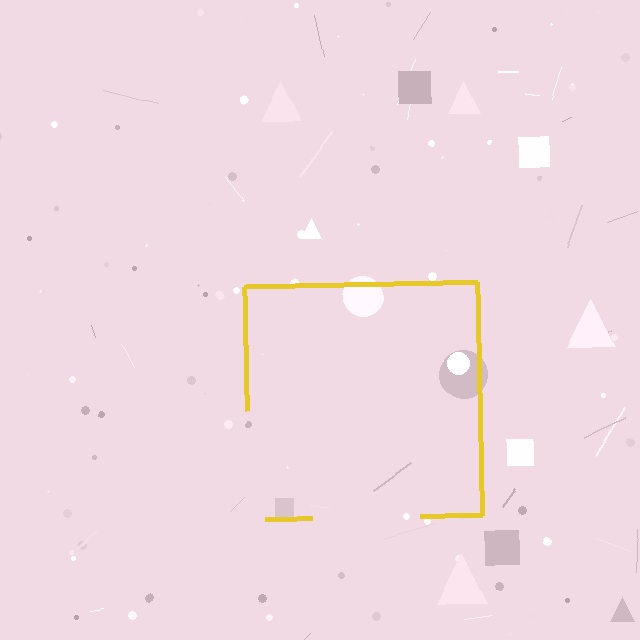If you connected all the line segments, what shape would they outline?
They would outline a square.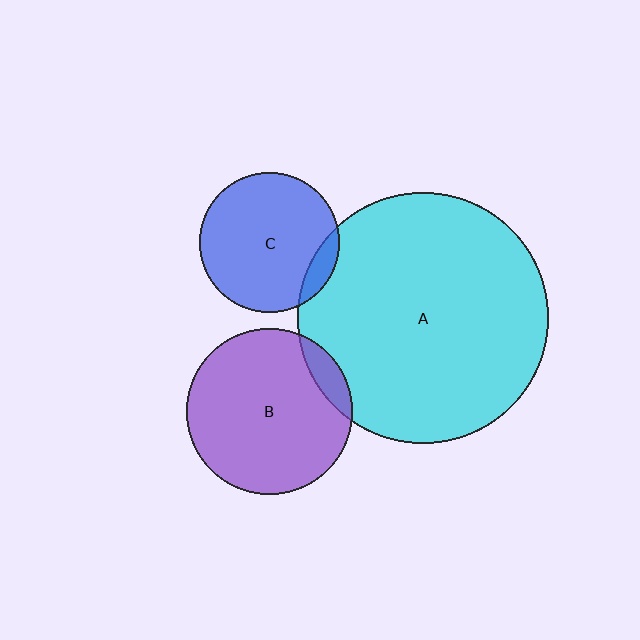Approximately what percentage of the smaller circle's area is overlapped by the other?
Approximately 10%.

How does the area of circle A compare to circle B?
Approximately 2.3 times.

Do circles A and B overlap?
Yes.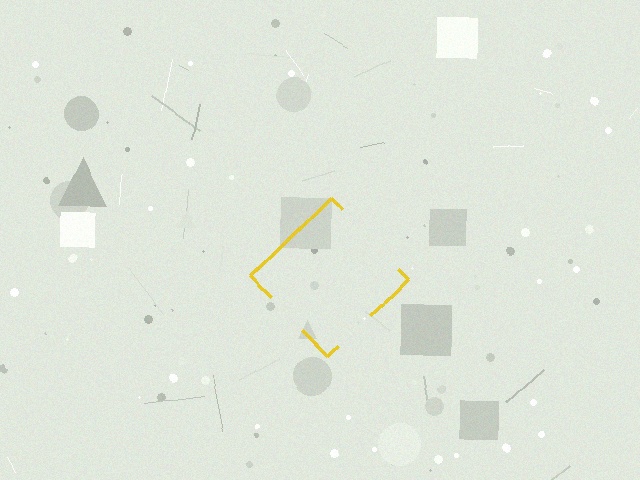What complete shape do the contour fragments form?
The contour fragments form a diamond.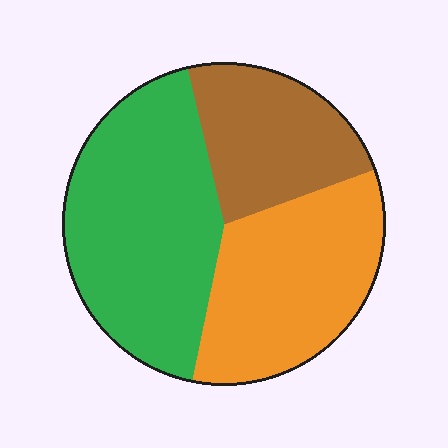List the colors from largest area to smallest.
From largest to smallest: green, orange, brown.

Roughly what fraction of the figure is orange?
Orange takes up between a quarter and a half of the figure.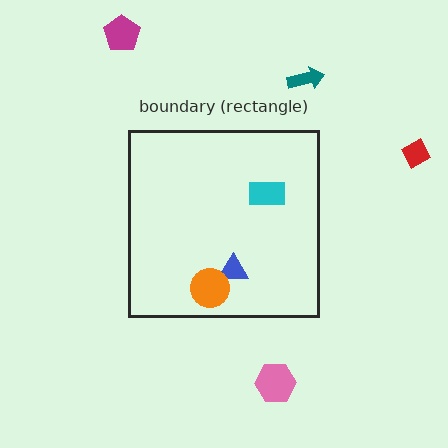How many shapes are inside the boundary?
3 inside, 4 outside.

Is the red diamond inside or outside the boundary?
Outside.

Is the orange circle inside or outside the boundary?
Inside.